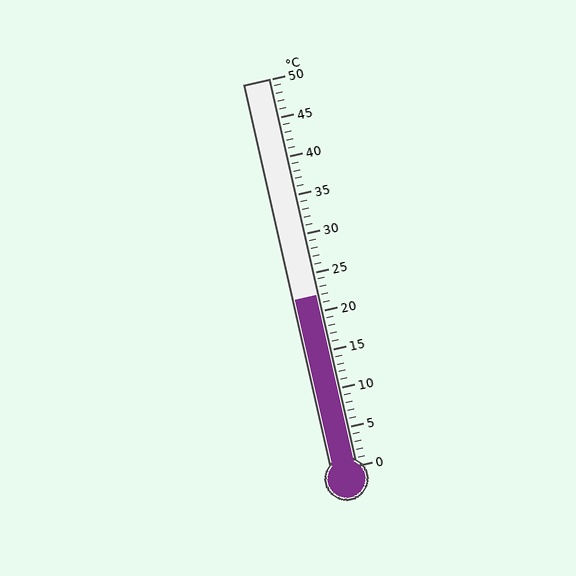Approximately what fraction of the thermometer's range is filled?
The thermometer is filled to approximately 45% of its range.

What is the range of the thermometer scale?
The thermometer scale ranges from 0°C to 50°C.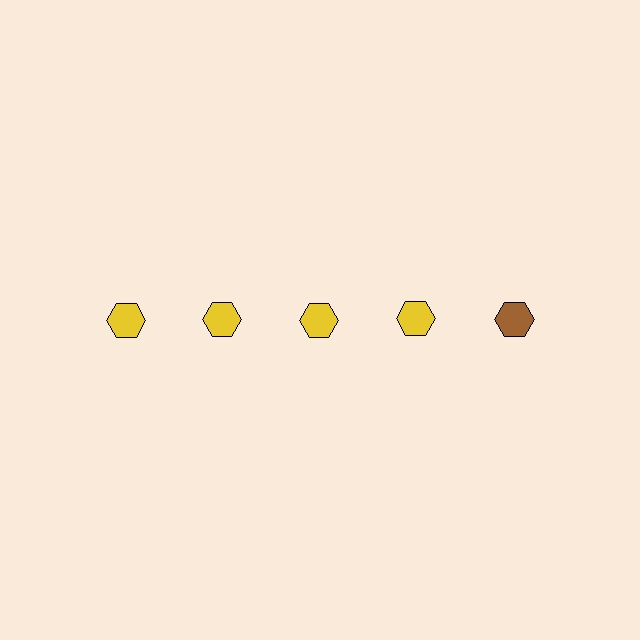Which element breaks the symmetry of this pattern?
The brown hexagon in the top row, rightmost column breaks the symmetry. All other shapes are yellow hexagons.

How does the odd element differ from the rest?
It has a different color: brown instead of yellow.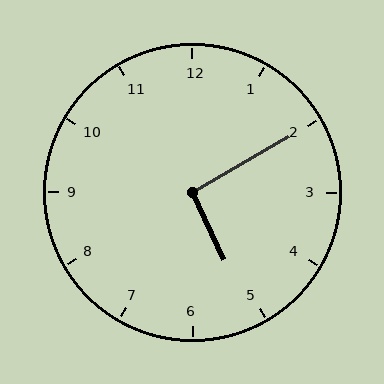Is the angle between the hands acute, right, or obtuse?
It is right.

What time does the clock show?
5:10.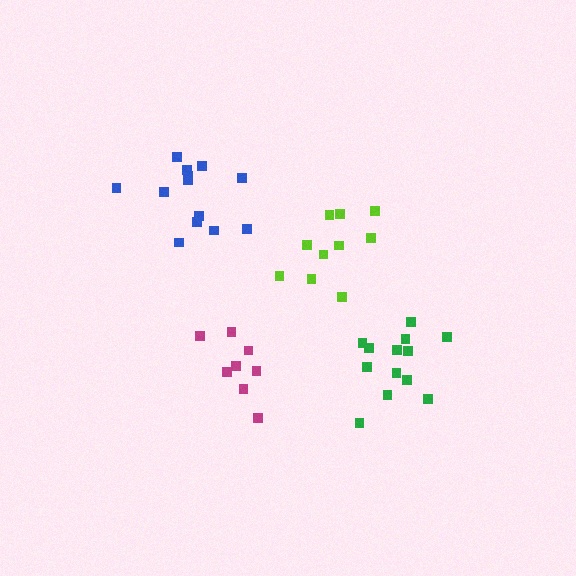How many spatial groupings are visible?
There are 4 spatial groupings.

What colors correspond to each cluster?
The clusters are colored: magenta, lime, green, blue.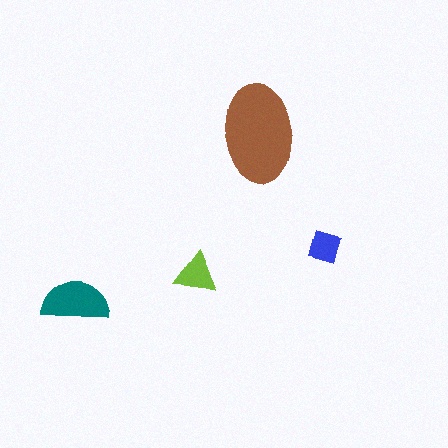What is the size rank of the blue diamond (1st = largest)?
4th.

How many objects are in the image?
There are 4 objects in the image.